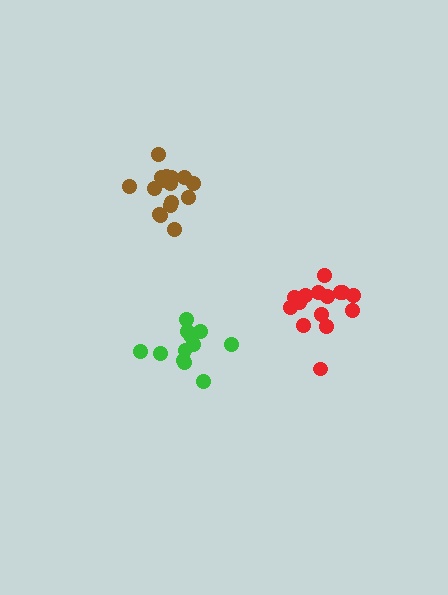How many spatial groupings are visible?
There are 3 spatial groupings.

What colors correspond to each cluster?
The clusters are colored: brown, green, red.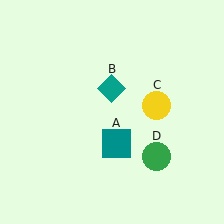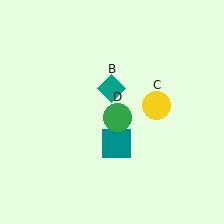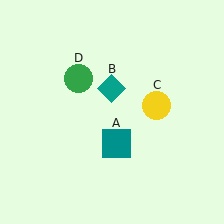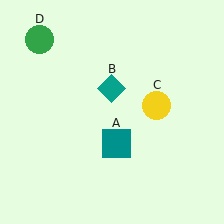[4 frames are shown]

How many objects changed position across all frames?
1 object changed position: green circle (object D).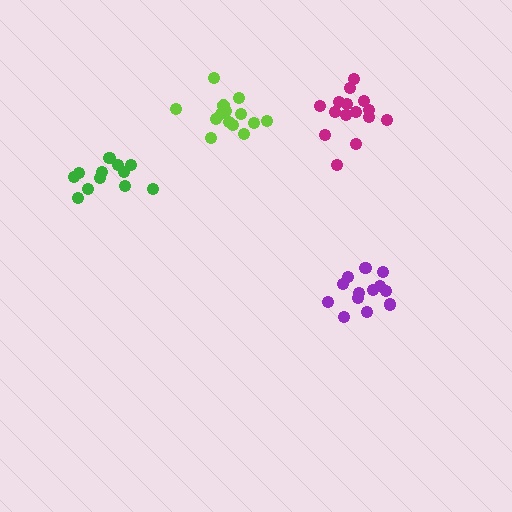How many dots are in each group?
Group 1: 15 dots, Group 2: 14 dots, Group 3: 14 dots, Group 4: 12 dots (55 total).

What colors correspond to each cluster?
The clusters are colored: magenta, lime, purple, green.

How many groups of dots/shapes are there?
There are 4 groups.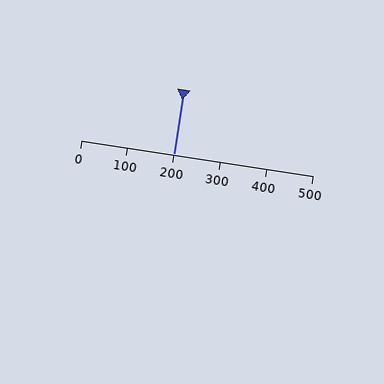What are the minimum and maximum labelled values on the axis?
The axis runs from 0 to 500.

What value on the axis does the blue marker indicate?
The marker indicates approximately 200.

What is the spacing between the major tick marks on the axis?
The major ticks are spaced 100 apart.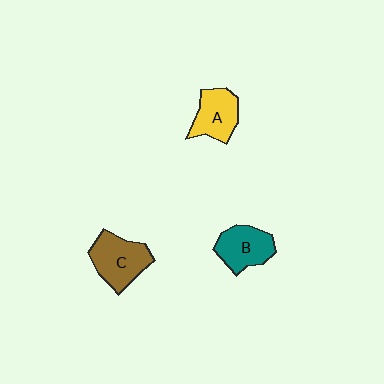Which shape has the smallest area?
Shape A (yellow).